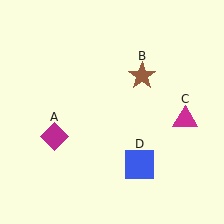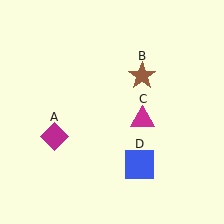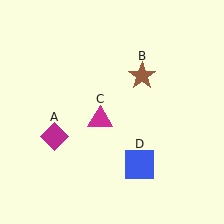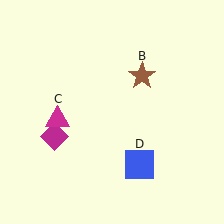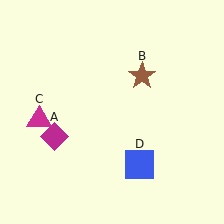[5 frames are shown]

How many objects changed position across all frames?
1 object changed position: magenta triangle (object C).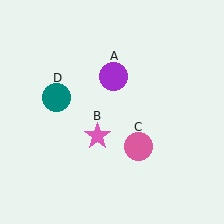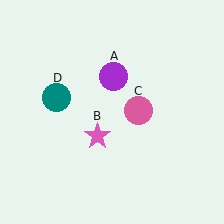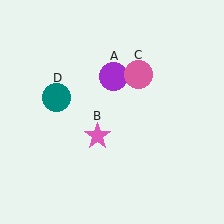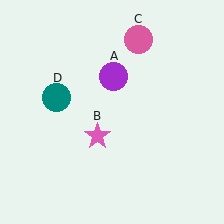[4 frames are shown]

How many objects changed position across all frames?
1 object changed position: pink circle (object C).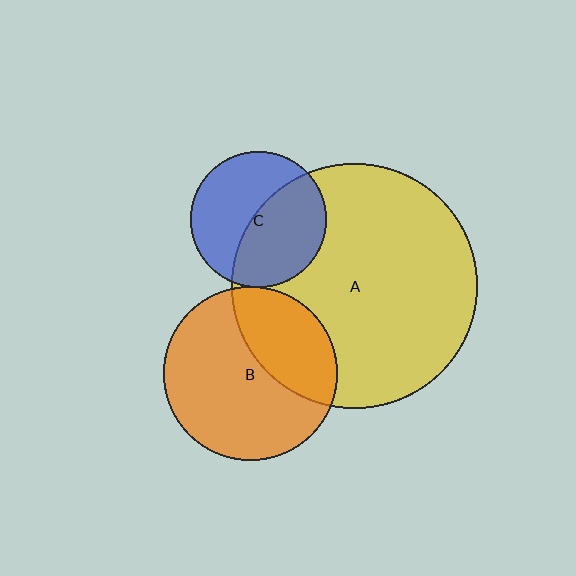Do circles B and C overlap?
Yes.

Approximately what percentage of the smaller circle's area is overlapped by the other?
Approximately 5%.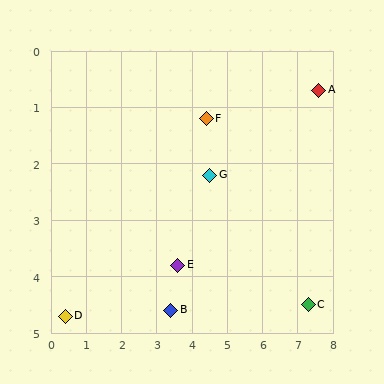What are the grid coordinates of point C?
Point C is at approximately (7.3, 4.5).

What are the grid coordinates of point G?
Point G is at approximately (4.5, 2.2).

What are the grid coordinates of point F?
Point F is at approximately (4.4, 1.2).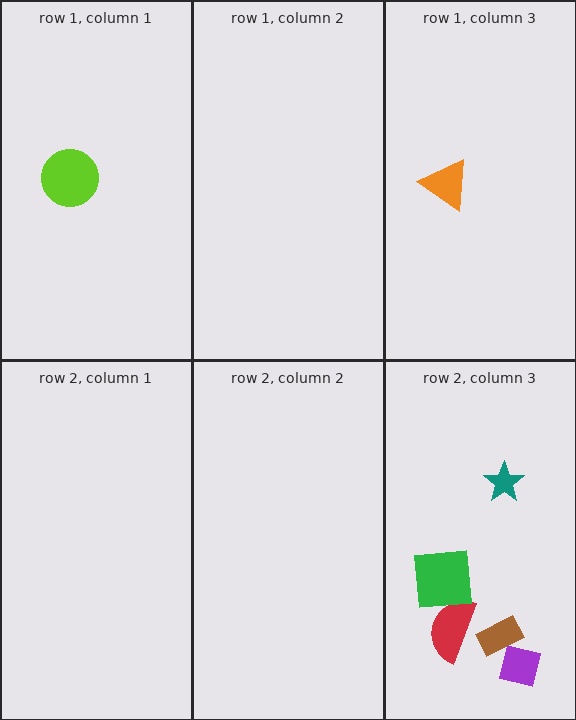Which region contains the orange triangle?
The row 1, column 3 region.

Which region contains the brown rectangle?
The row 2, column 3 region.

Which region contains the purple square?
The row 2, column 3 region.